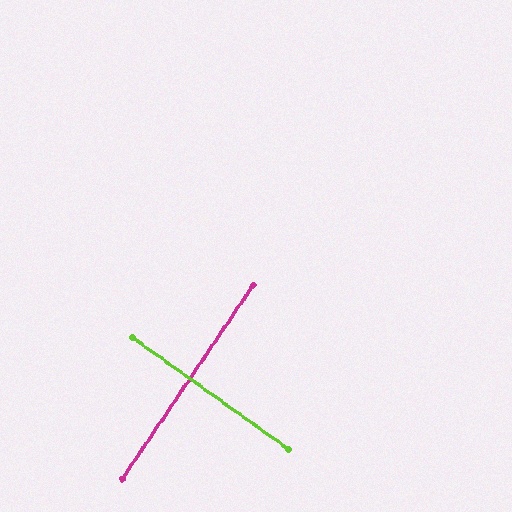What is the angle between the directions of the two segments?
Approximately 89 degrees.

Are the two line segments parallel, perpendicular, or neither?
Perpendicular — they meet at approximately 89°.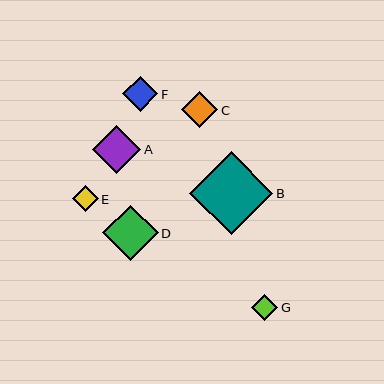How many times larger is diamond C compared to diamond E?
Diamond C is approximately 1.4 times the size of diamond E.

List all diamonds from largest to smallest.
From largest to smallest: B, D, A, C, F, G, E.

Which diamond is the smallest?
Diamond E is the smallest with a size of approximately 26 pixels.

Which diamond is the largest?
Diamond B is the largest with a size of approximately 83 pixels.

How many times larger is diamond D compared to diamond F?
Diamond D is approximately 1.6 times the size of diamond F.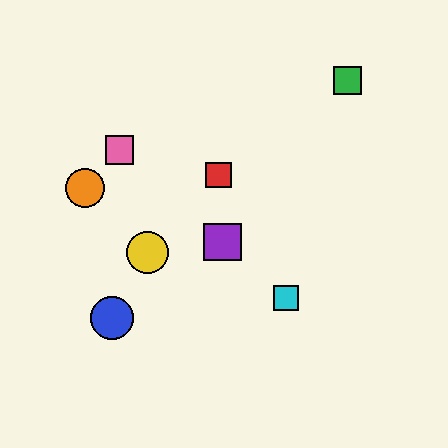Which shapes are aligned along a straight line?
The purple square, the cyan square, the pink square are aligned along a straight line.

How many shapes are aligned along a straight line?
3 shapes (the purple square, the cyan square, the pink square) are aligned along a straight line.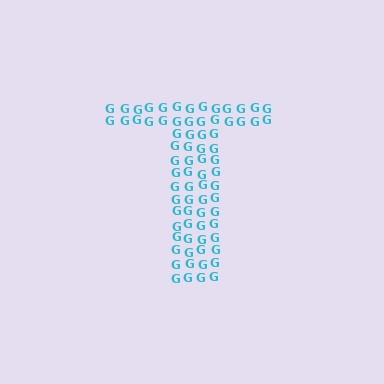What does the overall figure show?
The overall figure shows the letter T.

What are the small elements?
The small elements are letter G's.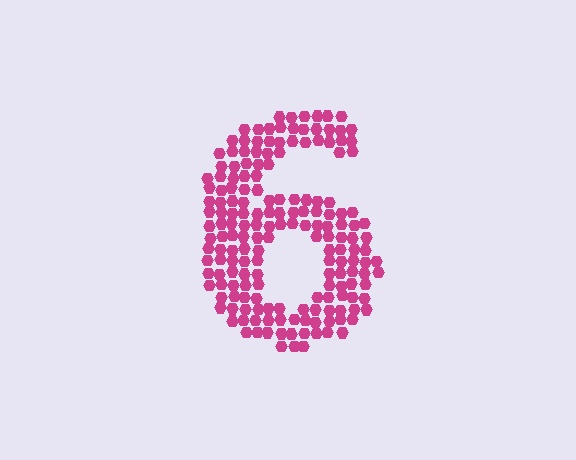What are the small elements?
The small elements are hexagons.